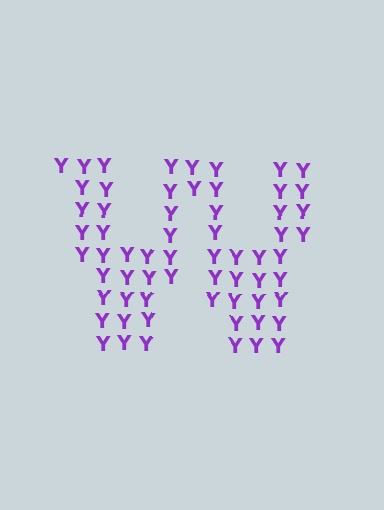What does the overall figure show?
The overall figure shows the letter W.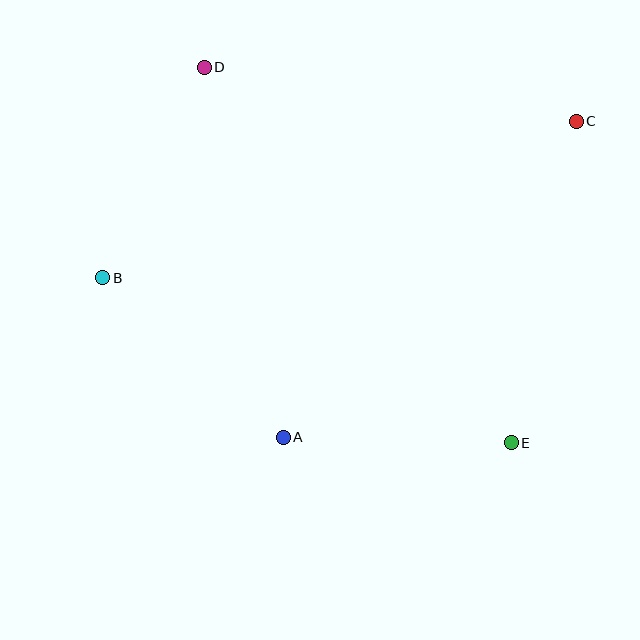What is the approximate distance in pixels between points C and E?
The distance between C and E is approximately 328 pixels.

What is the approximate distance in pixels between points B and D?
The distance between B and D is approximately 234 pixels.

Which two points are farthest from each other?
Points B and C are farthest from each other.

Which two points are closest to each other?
Points A and E are closest to each other.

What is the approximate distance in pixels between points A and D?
The distance between A and D is approximately 378 pixels.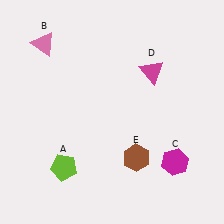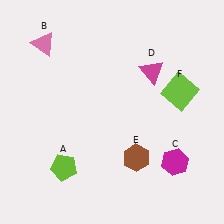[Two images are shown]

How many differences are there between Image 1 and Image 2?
There is 1 difference between the two images.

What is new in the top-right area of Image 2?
A lime square (F) was added in the top-right area of Image 2.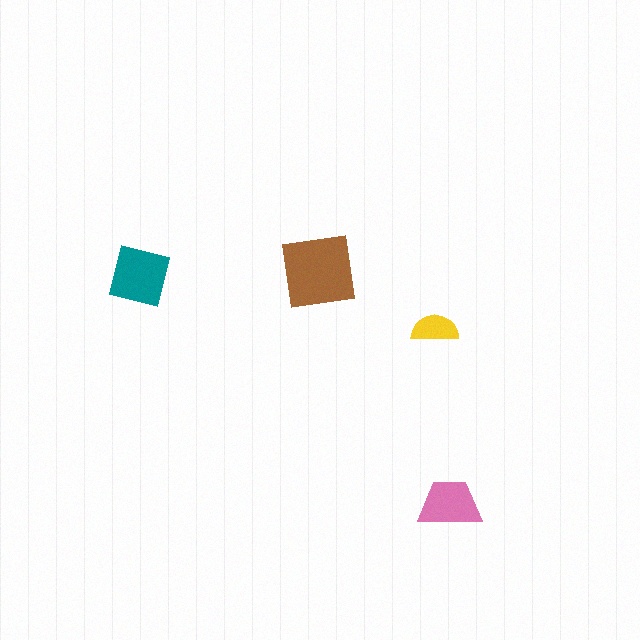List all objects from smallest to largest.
The yellow semicircle, the pink trapezoid, the teal square, the brown square.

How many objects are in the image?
There are 4 objects in the image.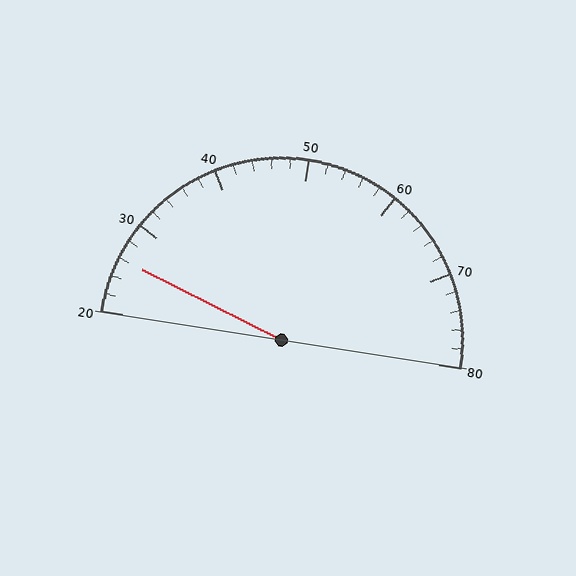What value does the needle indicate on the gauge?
The needle indicates approximately 26.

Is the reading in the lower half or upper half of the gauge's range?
The reading is in the lower half of the range (20 to 80).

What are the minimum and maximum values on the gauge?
The gauge ranges from 20 to 80.